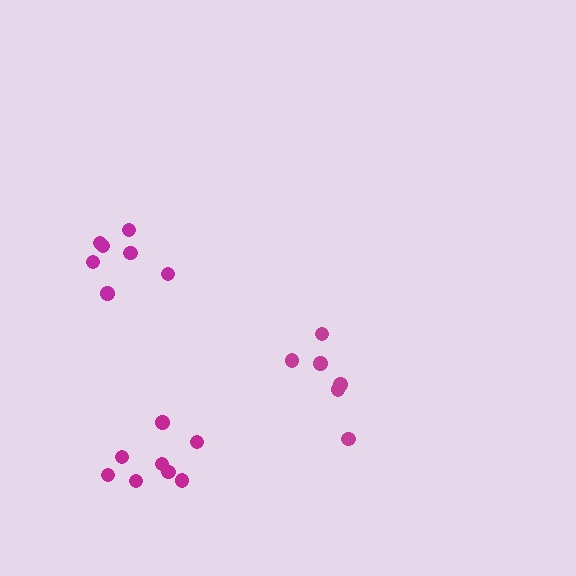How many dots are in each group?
Group 1: 7 dots, Group 2: 8 dots, Group 3: 7 dots (22 total).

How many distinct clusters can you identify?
There are 3 distinct clusters.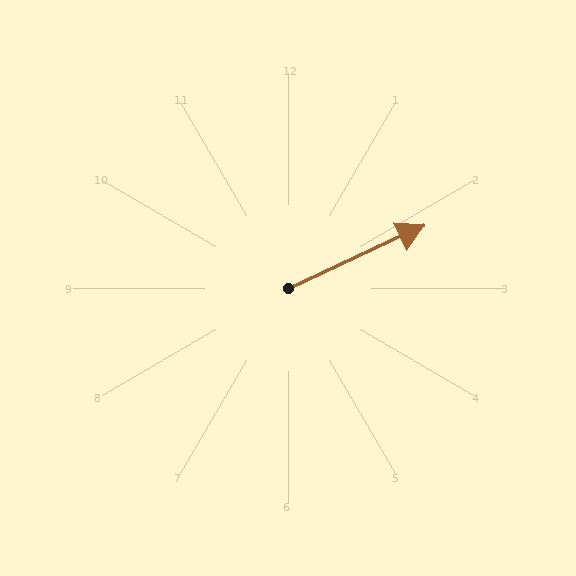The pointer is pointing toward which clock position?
Roughly 2 o'clock.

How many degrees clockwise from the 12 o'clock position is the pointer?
Approximately 65 degrees.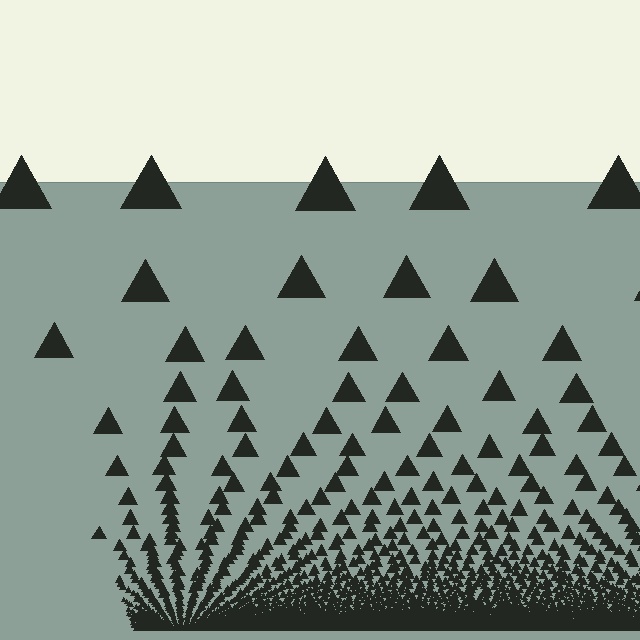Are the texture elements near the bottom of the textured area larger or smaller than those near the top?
Smaller. The gradient is inverted — elements near the bottom are smaller and denser.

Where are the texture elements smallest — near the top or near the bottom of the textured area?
Near the bottom.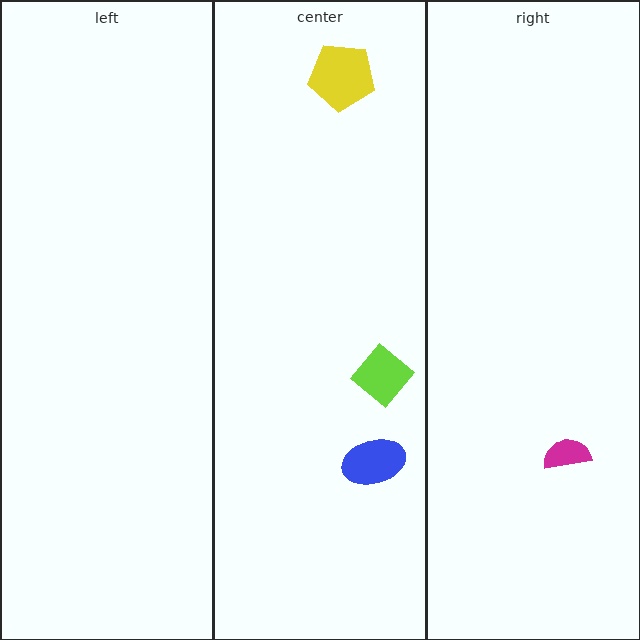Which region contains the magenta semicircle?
The right region.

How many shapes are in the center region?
3.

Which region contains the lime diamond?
The center region.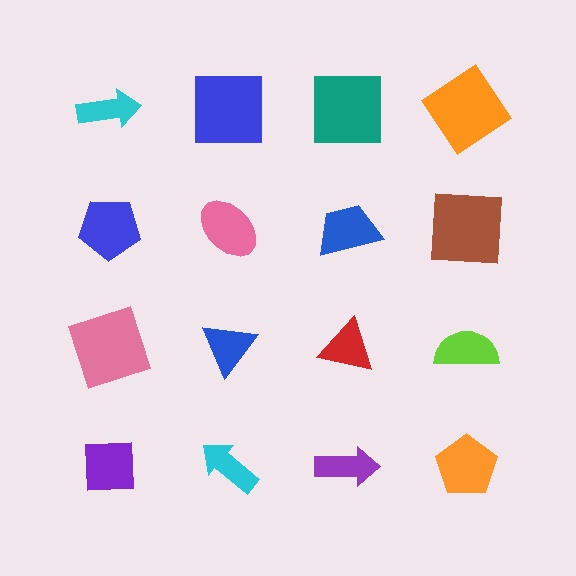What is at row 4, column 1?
A purple square.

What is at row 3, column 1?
A pink square.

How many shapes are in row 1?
4 shapes.